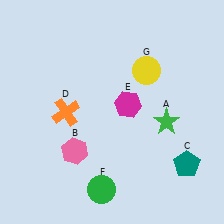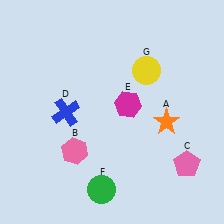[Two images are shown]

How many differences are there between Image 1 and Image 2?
There are 3 differences between the two images.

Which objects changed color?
A changed from green to orange. C changed from teal to pink. D changed from orange to blue.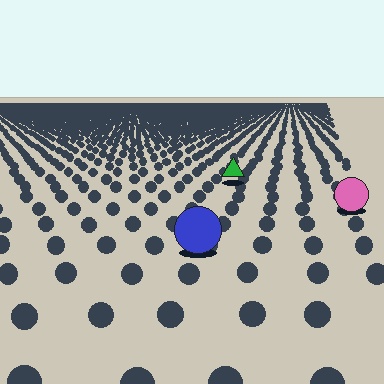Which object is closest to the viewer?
The blue circle is closest. The texture marks near it are larger and more spread out.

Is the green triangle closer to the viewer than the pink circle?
No. The pink circle is closer — you can tell from the texture gradient: the ground texture is coarser near it.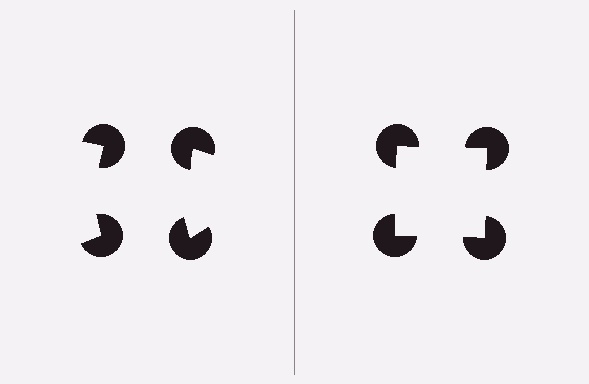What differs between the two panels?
The pac-man discs are positioned identically on both sides; only the wedge orientations differ. On the right they align to a square; on the left they are misaligned.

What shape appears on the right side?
An illusory square.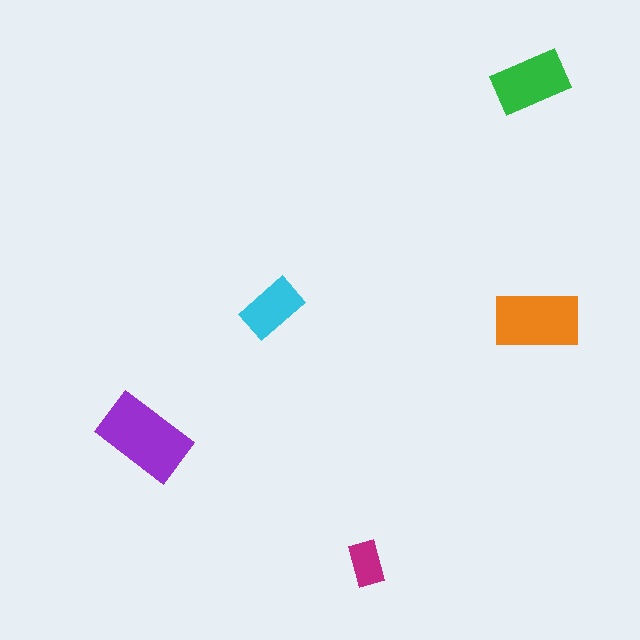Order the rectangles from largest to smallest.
the purple one, the orange one, the green one, the cyan one, the magenta one.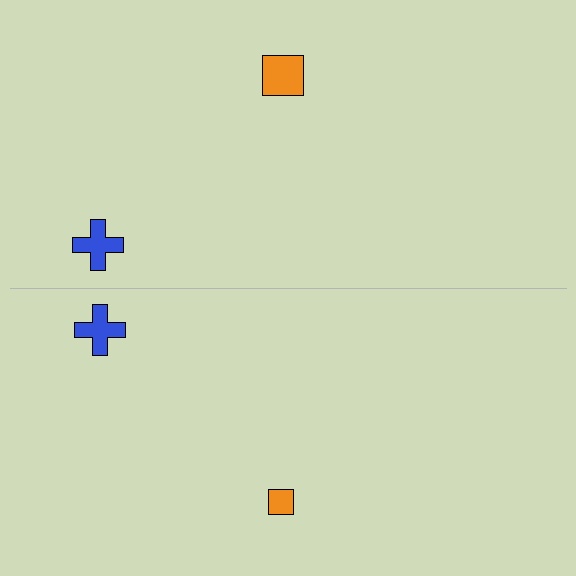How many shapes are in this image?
There are 4 shapes in this image.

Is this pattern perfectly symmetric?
No, the pattern is not perfectly symmetric. The orange square on the bottom side has a different size than its mirror counterpart.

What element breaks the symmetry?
The orange square on the bottom side has a different size than its mirror counterpart.